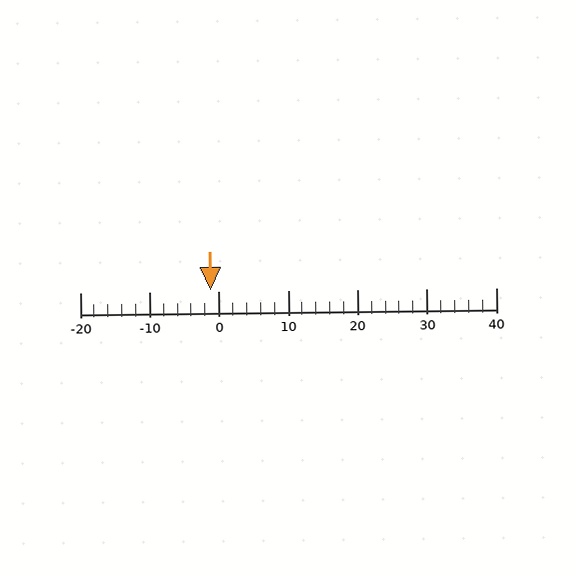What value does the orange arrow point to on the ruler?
The orange arrow points to approximately -1.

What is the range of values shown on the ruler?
The ruler shows values from -20 to 40.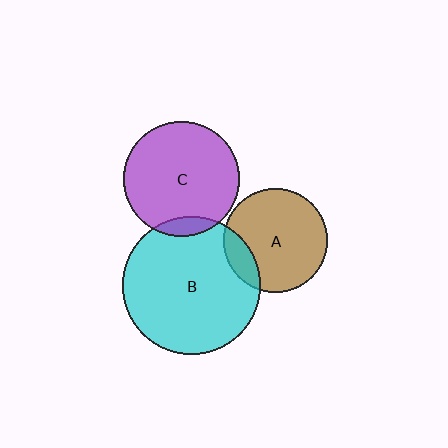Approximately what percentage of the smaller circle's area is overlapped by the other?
Approximately 10%.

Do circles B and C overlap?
Yes.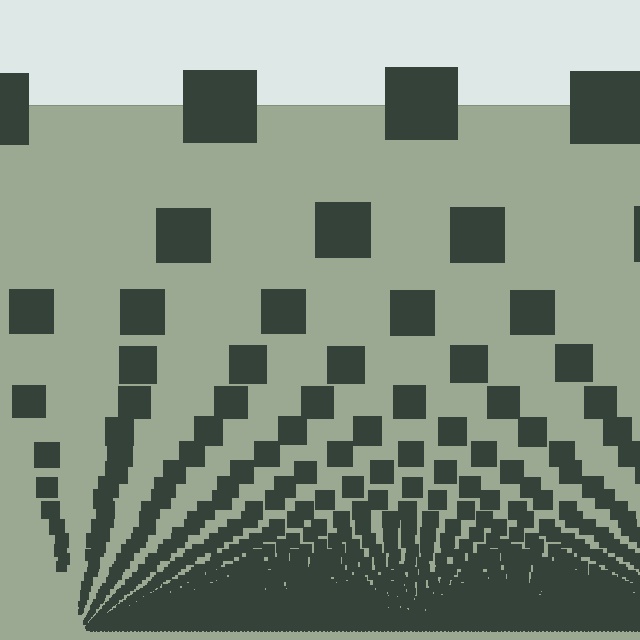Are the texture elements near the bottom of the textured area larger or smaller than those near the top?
Smaller. The gradient is inverted — elements near the bottom are smaller and denser.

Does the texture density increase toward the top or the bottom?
Density increases toward the bottom.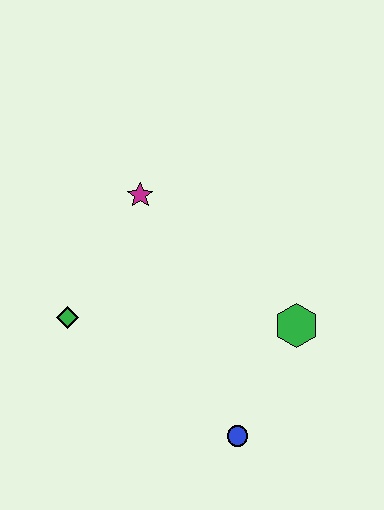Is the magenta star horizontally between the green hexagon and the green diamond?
Yes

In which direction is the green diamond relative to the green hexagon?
The green diamond is to the left of the green hexagon.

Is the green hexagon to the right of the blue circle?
Yes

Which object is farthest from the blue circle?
The magenta star is farthest from the blue circle.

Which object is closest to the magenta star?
The green diamond is closest to the magenta star.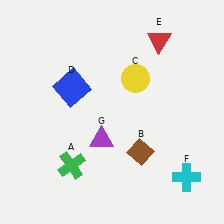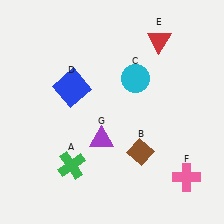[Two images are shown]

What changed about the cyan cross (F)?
In Image 1, F is cyan. In Image 2, it changed to pink.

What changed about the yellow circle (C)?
In Image 1, C is yellow. In Image 2, it changed to cyan.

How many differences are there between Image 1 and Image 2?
There are 2 differences between the two images.